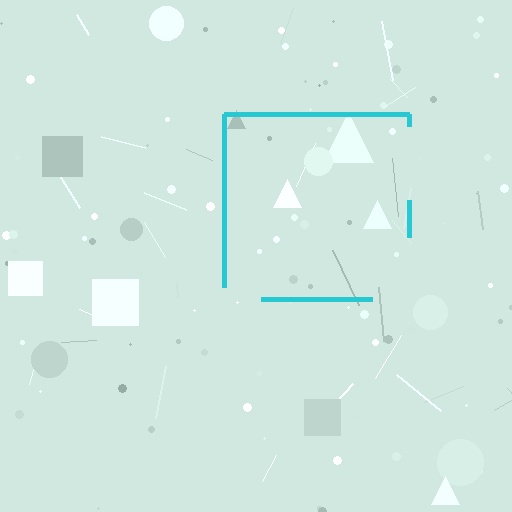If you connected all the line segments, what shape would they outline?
They would outline a square.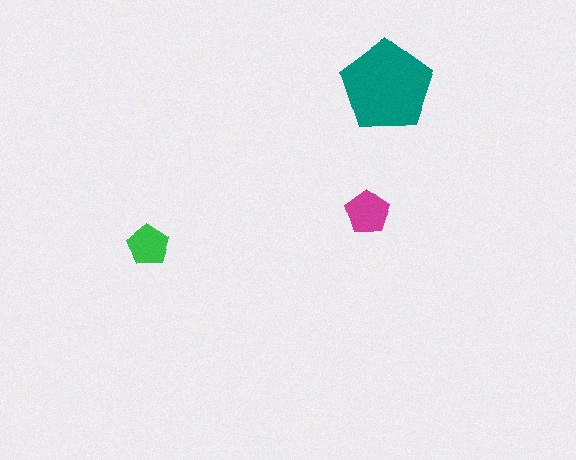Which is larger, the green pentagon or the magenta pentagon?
The magenta one.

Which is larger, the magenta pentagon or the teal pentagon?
The teal one.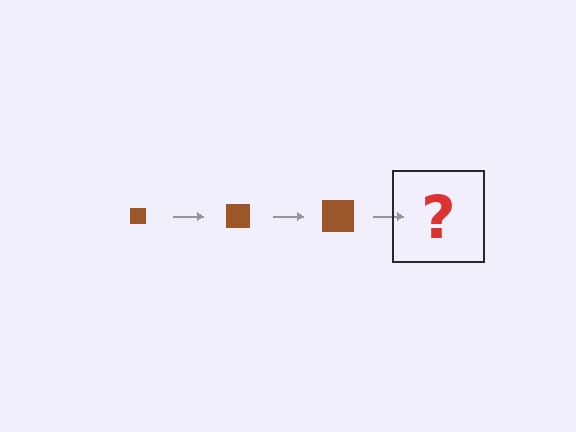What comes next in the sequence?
The next element should be a brown square, larger than the previous one.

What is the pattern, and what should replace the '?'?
The pattern is that the square gets progressively larger each step. The '?' should be a brown square, larger than the previous one.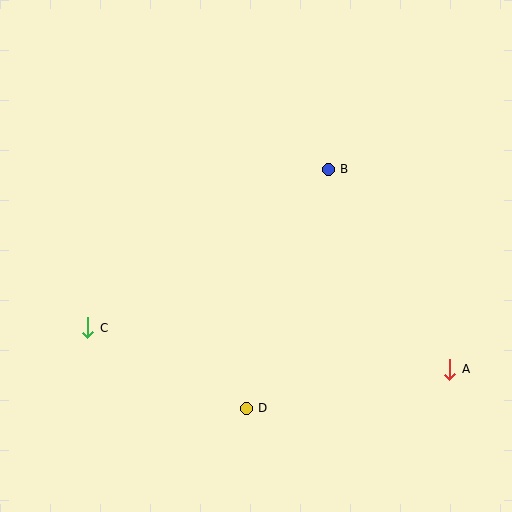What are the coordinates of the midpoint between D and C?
The midpoint between D and C is at (167, 368).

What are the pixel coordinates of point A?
Point A is at (450, 369).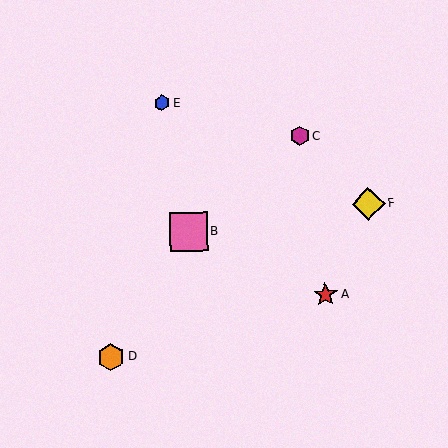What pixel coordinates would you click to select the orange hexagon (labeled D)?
Click at (111, 357) to select the orange hexagon D.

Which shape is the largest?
The pink square (labeled B) is the largest.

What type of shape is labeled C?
Shape C is a magenta hexagon.